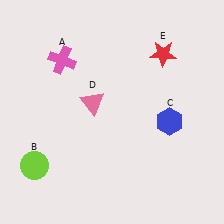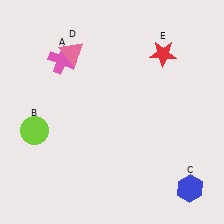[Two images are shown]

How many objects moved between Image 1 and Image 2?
3 objects moved between the two images.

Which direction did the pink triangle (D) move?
The pink triangle (D) moved up.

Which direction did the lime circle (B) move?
The lime circle (B) moved up.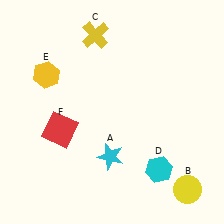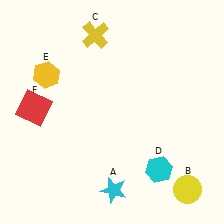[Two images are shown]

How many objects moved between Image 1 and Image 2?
2 objects moved between the two images.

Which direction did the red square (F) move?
The red square (F) moved left.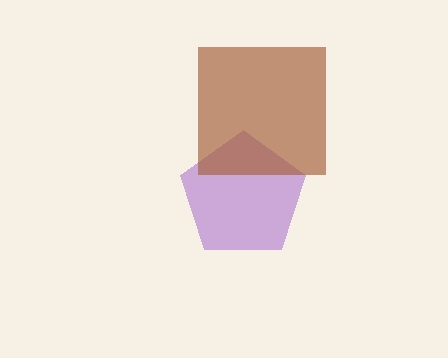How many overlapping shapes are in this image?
There are 2 overlapping shapes in the image.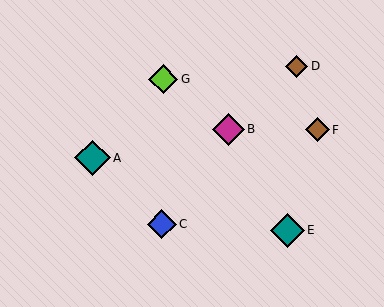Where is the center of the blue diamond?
The center of the blue diamond is at (162, 224).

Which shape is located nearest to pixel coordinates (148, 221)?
The blue diamond (labeled C) at (162, 224) is nearest to that location.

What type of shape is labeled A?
Shape A is a teal diamond.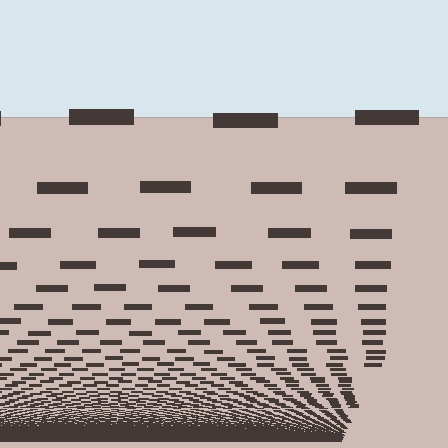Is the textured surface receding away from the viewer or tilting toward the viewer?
The surface appears to tilt toward the viewer. Texture elements get larger and sparser toward the top.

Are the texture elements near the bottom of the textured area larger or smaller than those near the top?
Smaller. The gradient is inverted — elements near the bottom are smaller and denser.